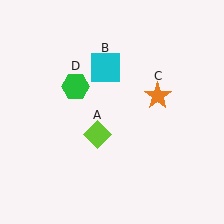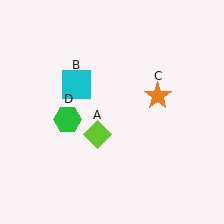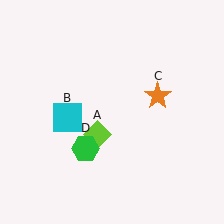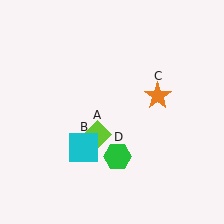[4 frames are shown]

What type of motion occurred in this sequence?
The cyan square (object B), green hexagon (object D) rotated counterclockwise around the center of the scene.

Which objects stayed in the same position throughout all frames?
Lime diamond (object A) and orange star (object C) remained stationary.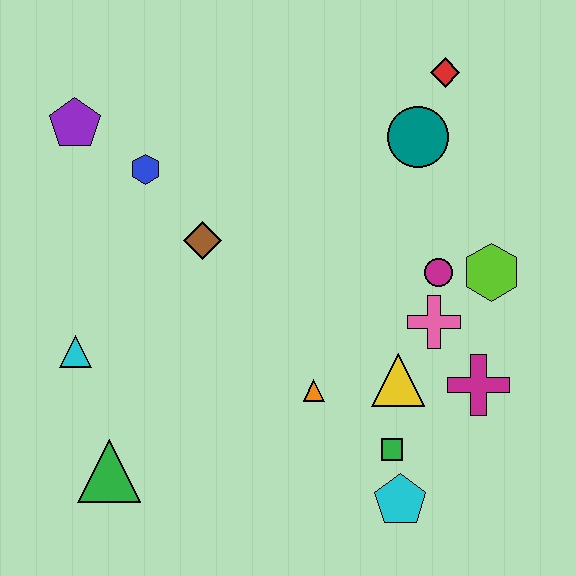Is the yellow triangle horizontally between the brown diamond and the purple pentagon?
No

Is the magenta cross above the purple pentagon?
No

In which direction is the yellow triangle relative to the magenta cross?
The yellow triangle is to the left of the magenta cross.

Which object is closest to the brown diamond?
The blue hexagon is closest to the brown diamond.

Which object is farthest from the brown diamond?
The cyan pentagon is farthest from the brown diamond.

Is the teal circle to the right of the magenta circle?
No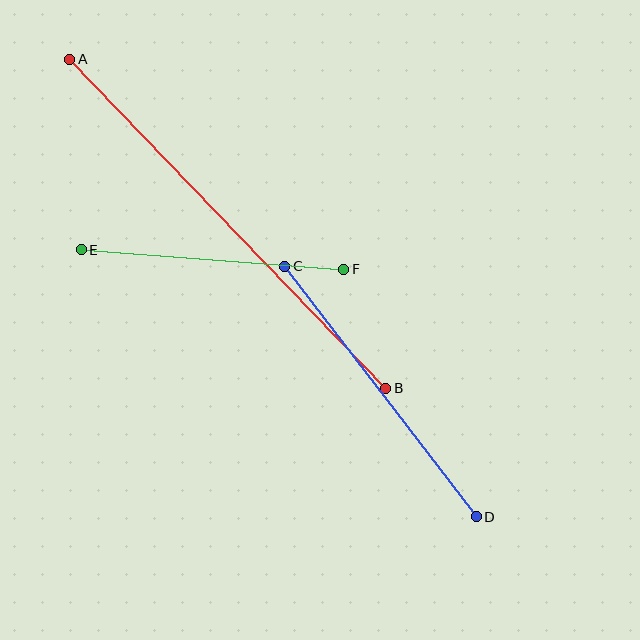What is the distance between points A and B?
The distance is approximately 456 pixels.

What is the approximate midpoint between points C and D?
The midpoint is at approximately (380, 392) pixels.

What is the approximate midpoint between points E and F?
The midpoint is at approximately (213, 260) pixels.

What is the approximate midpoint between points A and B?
The midpoint is at approximately (228, 224) pixels.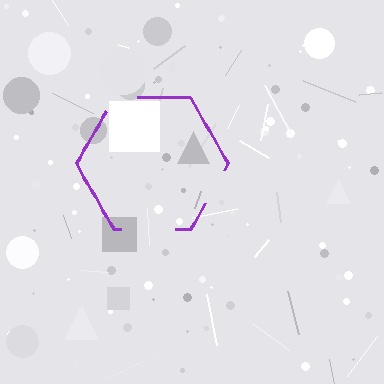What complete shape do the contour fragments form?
The contour fragments form a hexagon.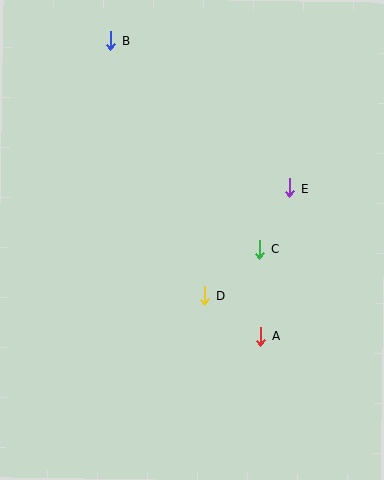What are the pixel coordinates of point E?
Point E is at (290, 188).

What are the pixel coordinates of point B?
Point B is at (111, 41).